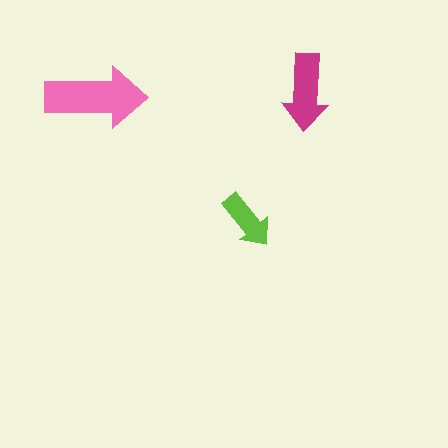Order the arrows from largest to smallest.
the pink one, the magenta one, the lime one.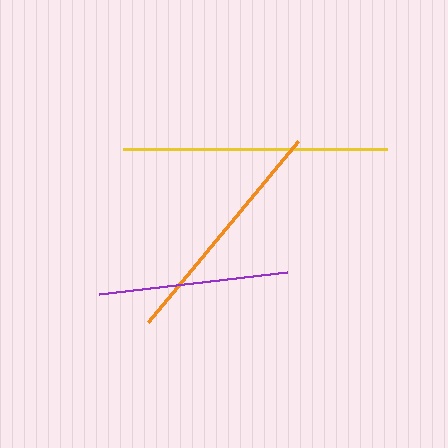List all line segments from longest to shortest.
From longest to shortest: yellow, orange, purple.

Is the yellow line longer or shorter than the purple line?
The yellow line is longer than the purple line.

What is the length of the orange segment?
The orange segment is approximately 235 pixels long.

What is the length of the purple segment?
The purple segment is approximately 190 pixels long.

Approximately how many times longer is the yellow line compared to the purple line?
The yellow line is approximately 1.4 times the length of the purple line.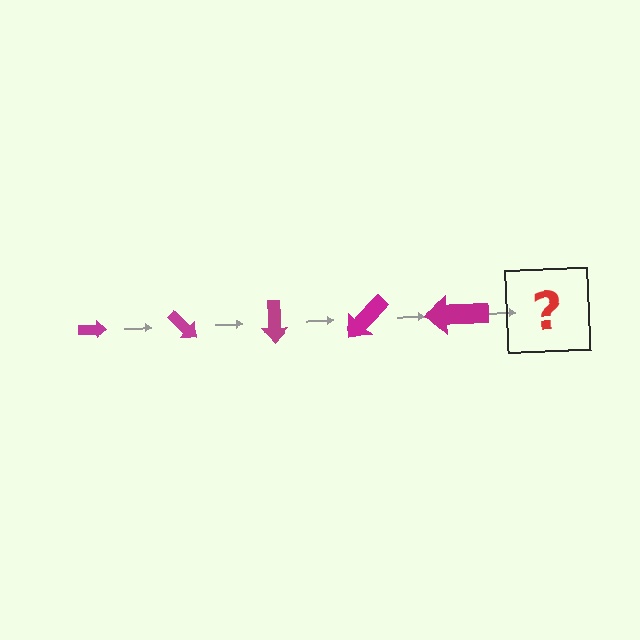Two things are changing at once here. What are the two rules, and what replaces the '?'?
The two rules are that the arrow grows larger each step and it rotates 45 degrees each step. The '?' should be an arrow, larger than the previous one and rotated 225 degrees from the start.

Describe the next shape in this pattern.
It should be an arrow, larger than the previous one and rotated 225 degrees from the start.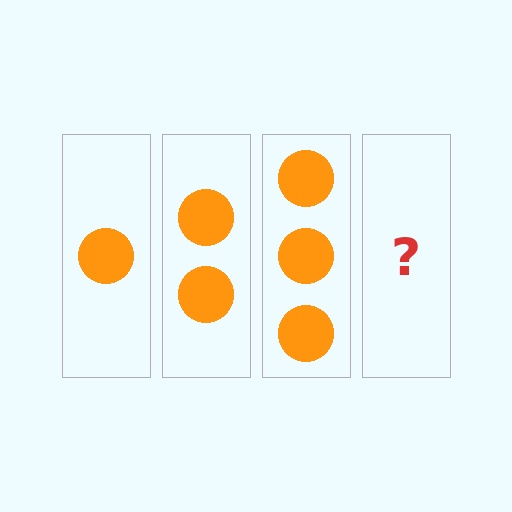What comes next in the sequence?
The next element should be 4 circles.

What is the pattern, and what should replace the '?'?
The pattern is that each step adds one more circle. The '?' should be 4 circles.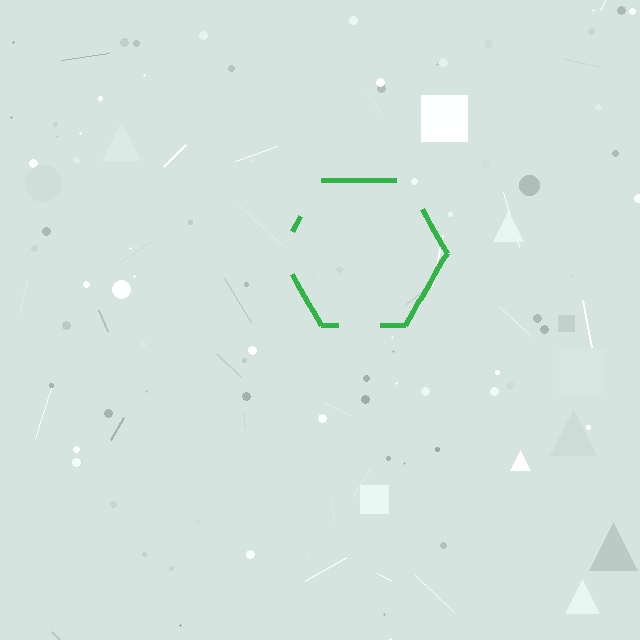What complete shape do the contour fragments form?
The contour fragments form a hexagon.